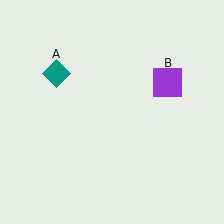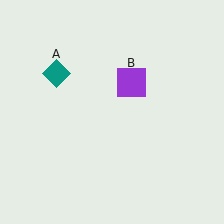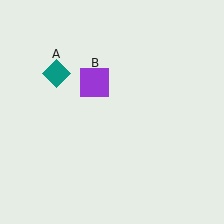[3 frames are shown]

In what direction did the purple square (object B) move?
The purple square (object B) moved left.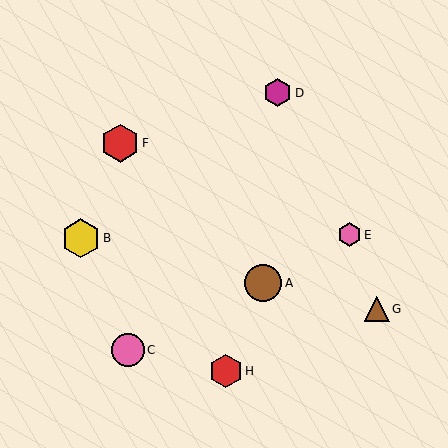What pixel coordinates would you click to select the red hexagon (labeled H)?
Click at (226, 371) to select the red hexagon H.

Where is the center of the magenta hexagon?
The center of the magenta hexagon is at (278, 93).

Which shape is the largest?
The yellow hexagon (labeled B) is the largest.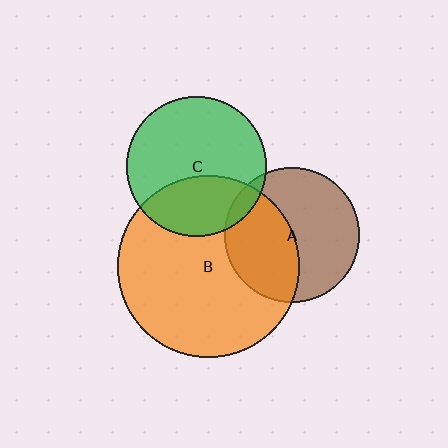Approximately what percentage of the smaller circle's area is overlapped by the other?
Approximately 35%.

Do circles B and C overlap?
Yes.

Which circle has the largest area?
Circle B (orange).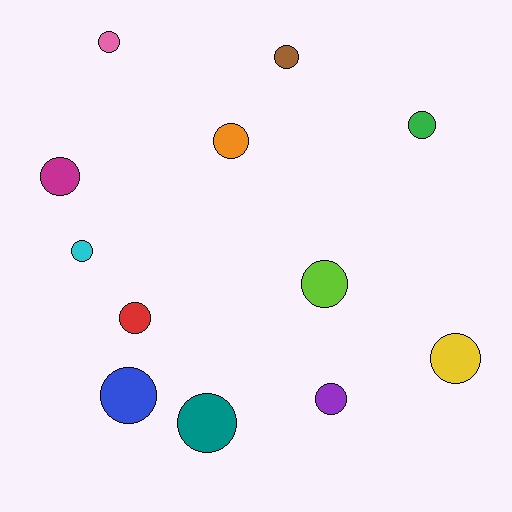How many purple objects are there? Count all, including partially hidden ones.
There is 1 purple object.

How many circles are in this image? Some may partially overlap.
There are 12 circles.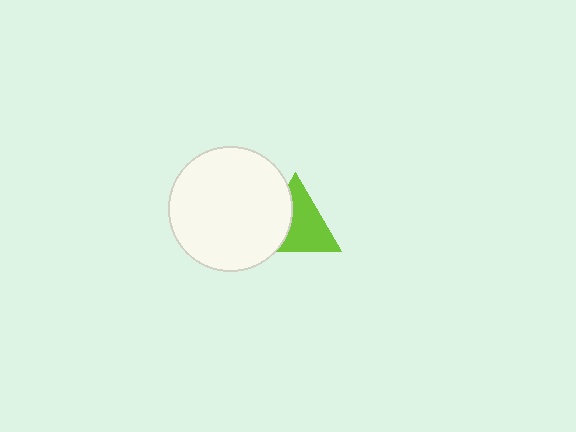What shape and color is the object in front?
The object in front is a white circle.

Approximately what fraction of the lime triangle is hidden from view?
Roughly 37% of the lime triangle is hidden behind the white circle.